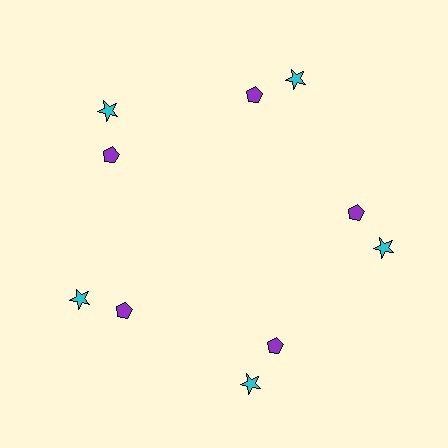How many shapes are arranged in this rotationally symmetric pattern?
There are 10 shapes, arranged in 5 groups of 2.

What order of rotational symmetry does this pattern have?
This pattern has 5-fold rotational symmetry.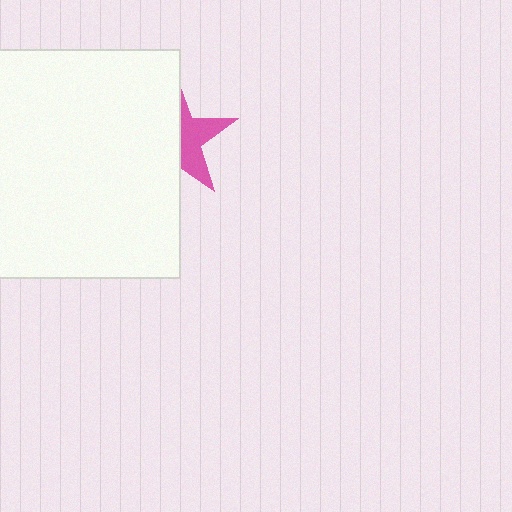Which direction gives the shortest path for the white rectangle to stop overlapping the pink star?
Moving left gives the shortest separation.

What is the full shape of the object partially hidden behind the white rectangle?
The partially hidden object is a pink star.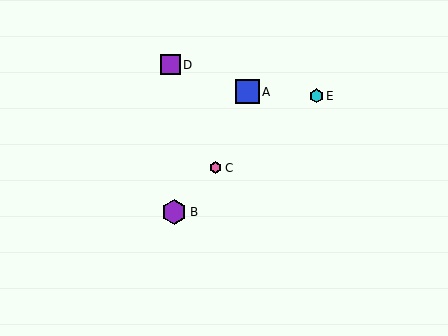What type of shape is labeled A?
Shape A is a blue square.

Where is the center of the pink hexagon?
The center of the pink hexagon is at (216, 168).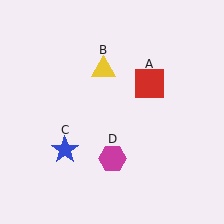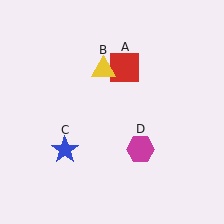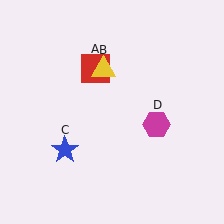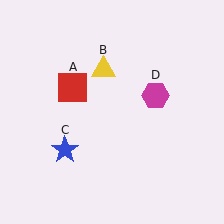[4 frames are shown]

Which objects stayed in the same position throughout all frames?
Yellow triangle (object B) and blue star (object C) remained stationary.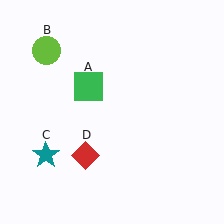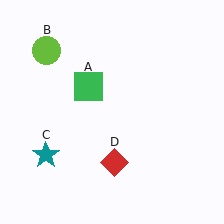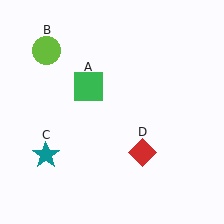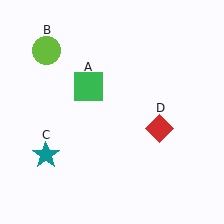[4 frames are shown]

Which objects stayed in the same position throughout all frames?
Green square (object A) and lime circle (object B) and teal star (object C) remained stationary.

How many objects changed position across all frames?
1 object changed position: red diamond (object D).